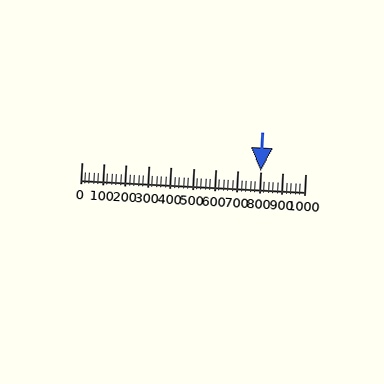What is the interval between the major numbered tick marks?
The major tick marks are spaced 100 units apart.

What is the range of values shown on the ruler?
The ruler shows values from 0 to 1000.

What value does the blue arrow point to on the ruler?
The blue arrow points to approximately 800.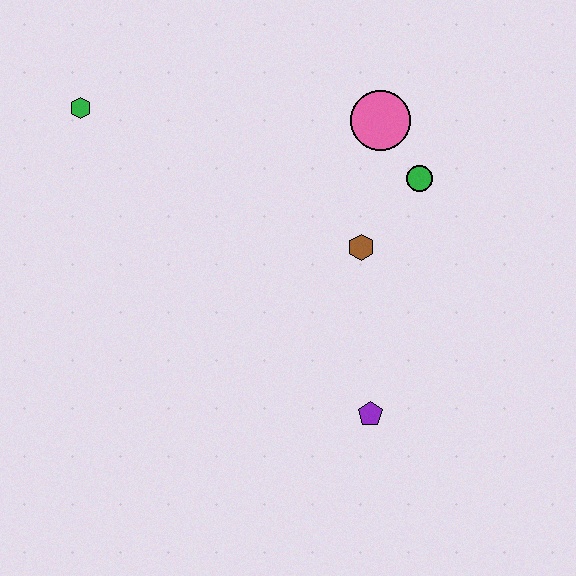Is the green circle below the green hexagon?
Yes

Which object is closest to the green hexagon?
The pink circle is closest to the green hexagon.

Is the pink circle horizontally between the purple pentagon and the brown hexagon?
No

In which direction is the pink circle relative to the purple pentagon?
The pink circle is above the purple pentagon.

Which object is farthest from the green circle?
The green hexagon is farthest from the green circle.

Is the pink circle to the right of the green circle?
No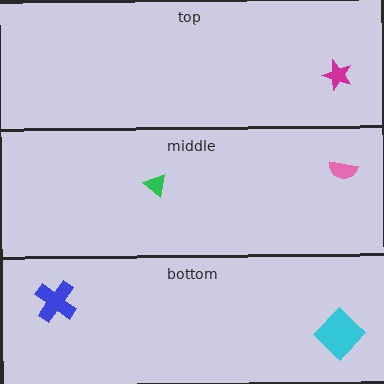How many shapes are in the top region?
1.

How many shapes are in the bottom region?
2.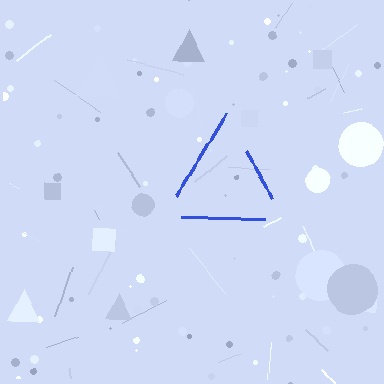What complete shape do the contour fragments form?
The contour fragments form a triangle.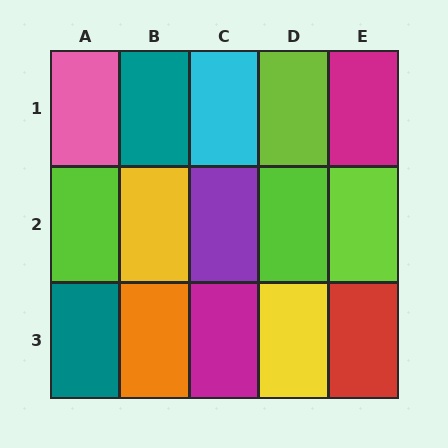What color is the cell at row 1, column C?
Cyan.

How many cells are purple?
1 cell is purple.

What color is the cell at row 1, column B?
Teal.